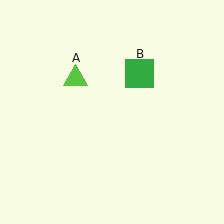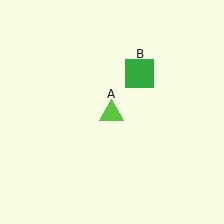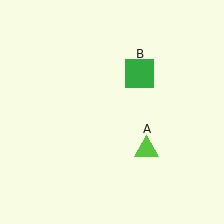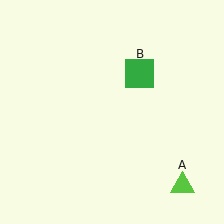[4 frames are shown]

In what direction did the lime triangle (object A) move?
The lime triangle (object A) moved down and to the right.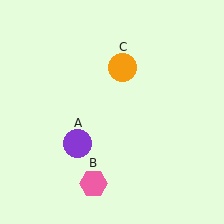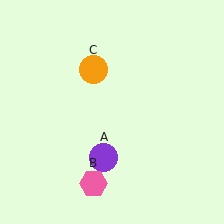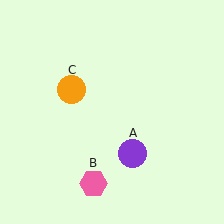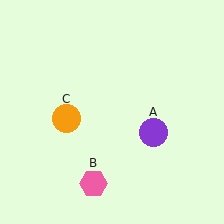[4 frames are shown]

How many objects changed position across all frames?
2 objects changed position: purple circle (object A), orange circle (object C).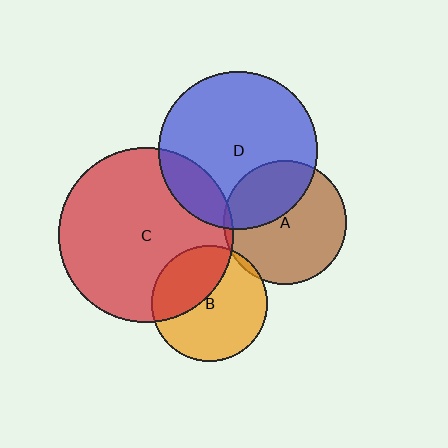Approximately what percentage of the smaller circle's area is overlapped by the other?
Approximately 5%.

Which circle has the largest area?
Circle C (red).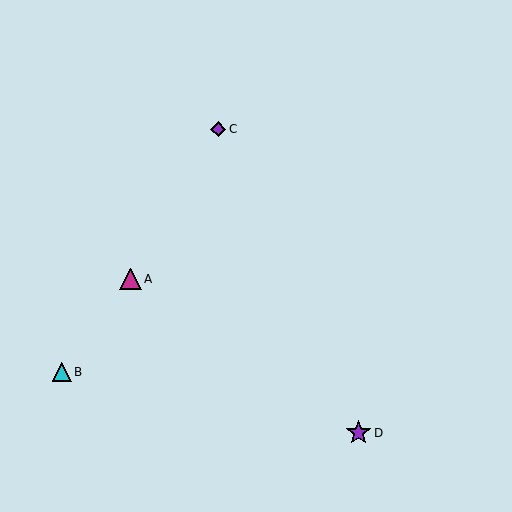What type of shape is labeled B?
Shape B is a cyan triangle.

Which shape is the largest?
The purple star (labeled D) is the largest.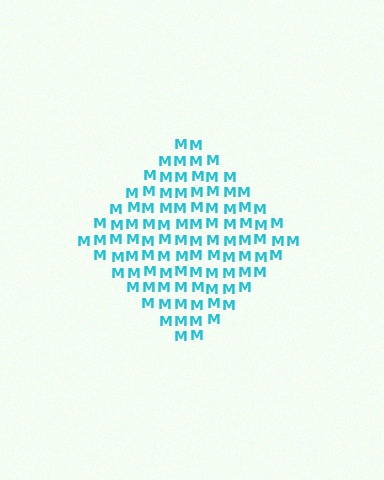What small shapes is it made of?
It is made of small letter M's.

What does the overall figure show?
The overall figure shows a diamond.